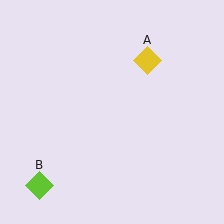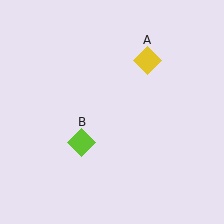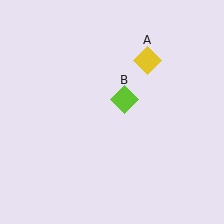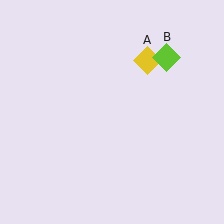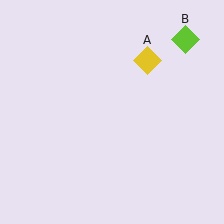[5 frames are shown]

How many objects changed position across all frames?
1 object changed position: lime diamond (object B).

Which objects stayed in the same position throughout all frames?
Yellow diamond (object A) remained stationary.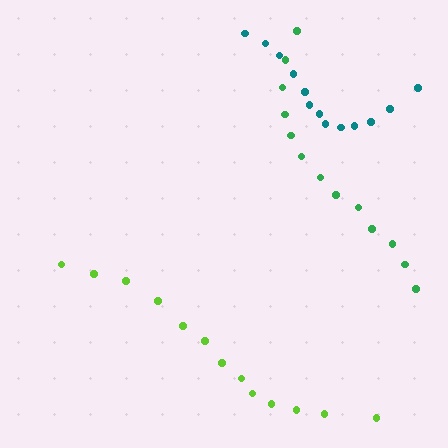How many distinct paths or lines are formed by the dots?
There are 3 distinct paths.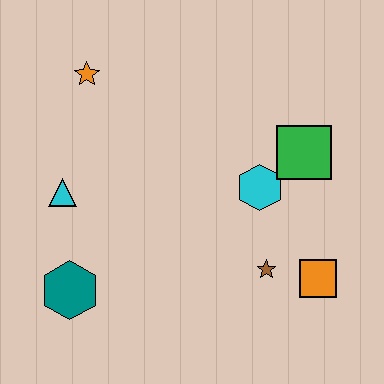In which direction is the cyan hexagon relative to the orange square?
The cyan hexagon is above the orange square.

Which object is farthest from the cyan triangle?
The orange square is farthest from the cyan triangle.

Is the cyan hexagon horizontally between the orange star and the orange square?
Yes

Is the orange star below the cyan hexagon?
No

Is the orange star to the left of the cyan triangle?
No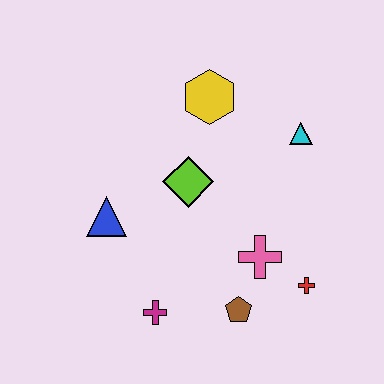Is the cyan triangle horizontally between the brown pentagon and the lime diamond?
No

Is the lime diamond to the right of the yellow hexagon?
No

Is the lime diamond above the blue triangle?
Yes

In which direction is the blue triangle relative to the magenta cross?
The blue triangle is above the magenta cross.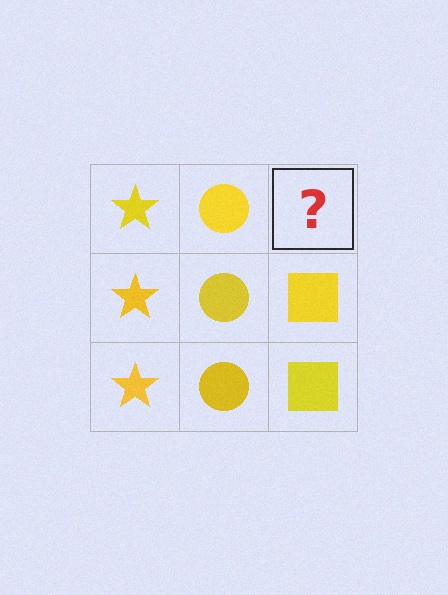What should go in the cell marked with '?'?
The missing cell should contain a yellow square.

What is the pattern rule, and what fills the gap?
The rule is that each column has a consistent shape. The gap should be filled with a yellow square.